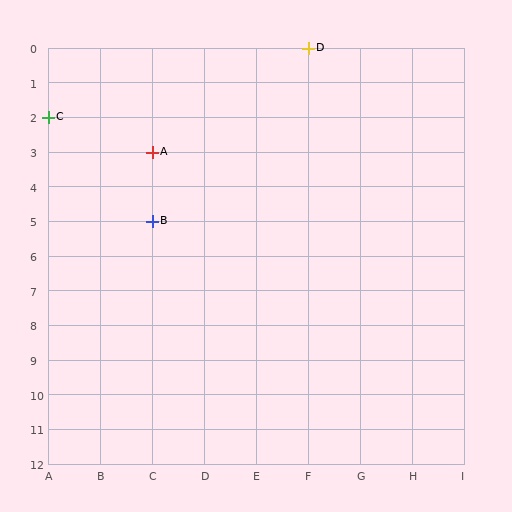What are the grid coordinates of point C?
Point C is at grid coordinates (A, 2).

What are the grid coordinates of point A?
Point A is at grid coordinates (C, 3).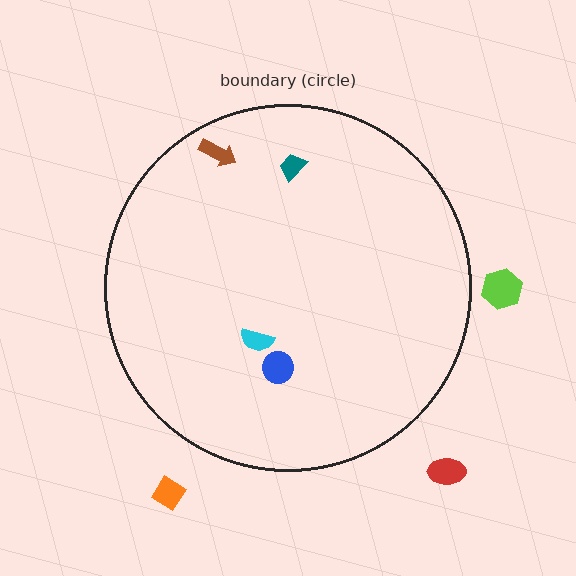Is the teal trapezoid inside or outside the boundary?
Inside.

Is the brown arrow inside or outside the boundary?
Inside.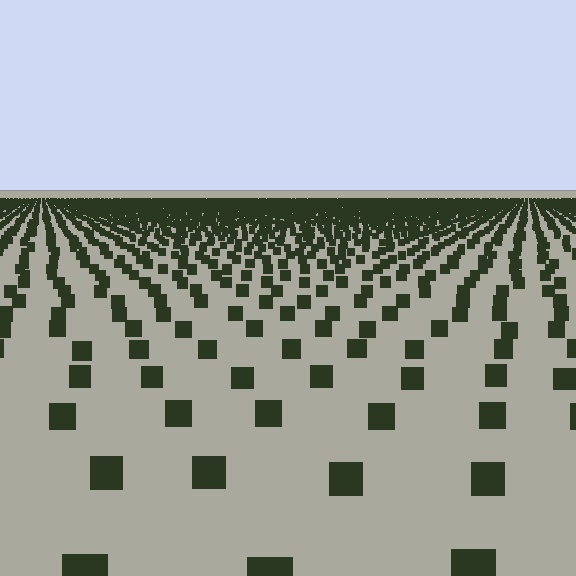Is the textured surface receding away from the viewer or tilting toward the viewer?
The surface is receding away from the viewer. Texture elements get smaller and denser toward the top.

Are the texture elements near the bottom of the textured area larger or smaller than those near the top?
Larger. Near the bottom, elements are closer to the viewer and appear at a bigger on-screen size.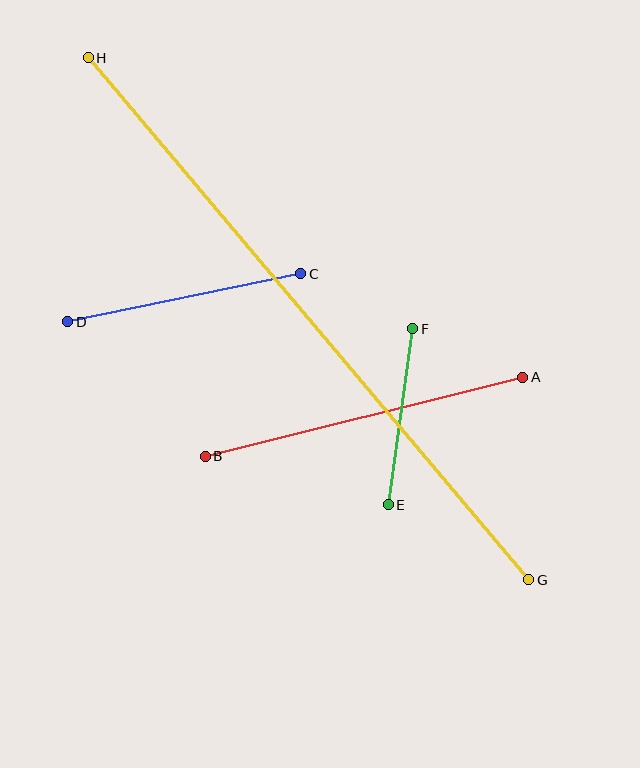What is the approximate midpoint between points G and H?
The midpoint is at approximately (309, 319) pixels.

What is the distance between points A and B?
The distance is approximately 327 pixels.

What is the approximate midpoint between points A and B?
The midpoint is at approximately (364, 417) pixels.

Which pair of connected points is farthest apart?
Points G and H are farthest apart.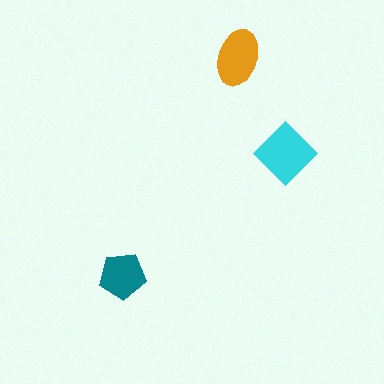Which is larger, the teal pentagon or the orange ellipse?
The orange ellipse.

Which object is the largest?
The cyan diamond.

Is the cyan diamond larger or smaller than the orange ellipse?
Larger.